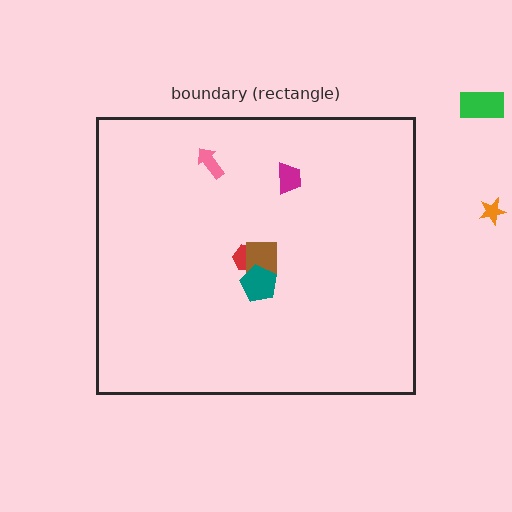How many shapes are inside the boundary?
5 inside, 2 outside.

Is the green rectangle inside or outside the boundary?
Outside.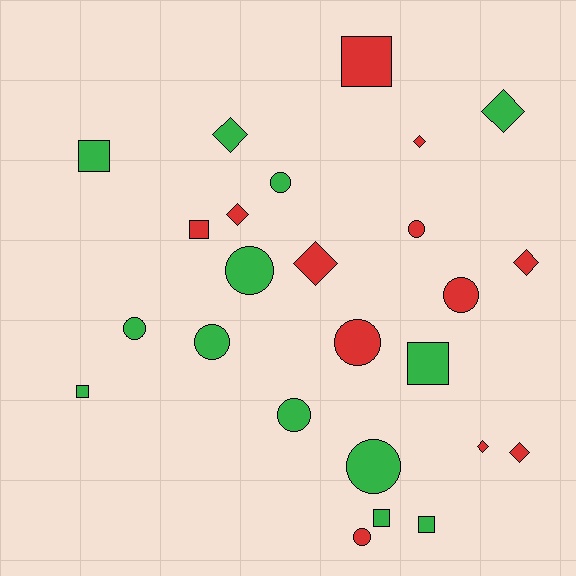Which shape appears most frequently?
Circle, with 10 objects.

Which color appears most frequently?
Green, with 13 objects.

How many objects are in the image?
There are 25 objects.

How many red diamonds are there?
There are 6 red diamonds.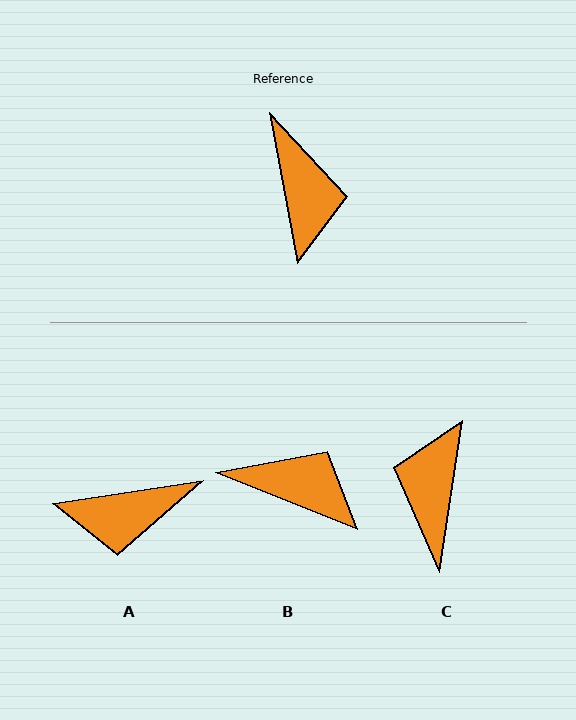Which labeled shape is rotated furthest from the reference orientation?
C, about 161 degrees away.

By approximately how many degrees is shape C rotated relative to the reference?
Approximately 161 degrees counter-clockwise.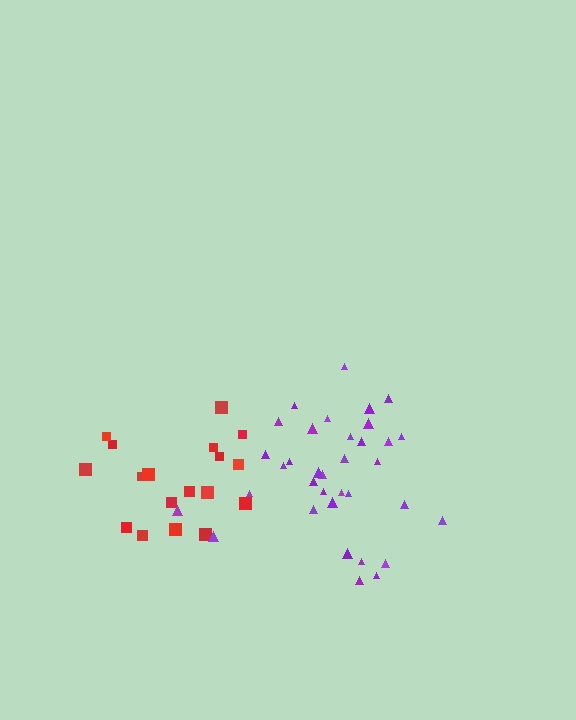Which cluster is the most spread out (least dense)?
Red.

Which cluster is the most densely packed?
Purple.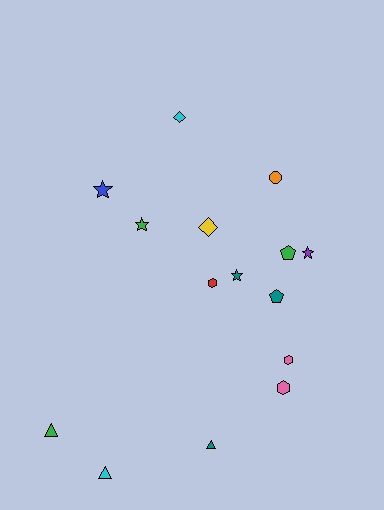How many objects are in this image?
There are 15 objects.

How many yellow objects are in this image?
There is 1 yellow object.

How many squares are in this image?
There are no squares.